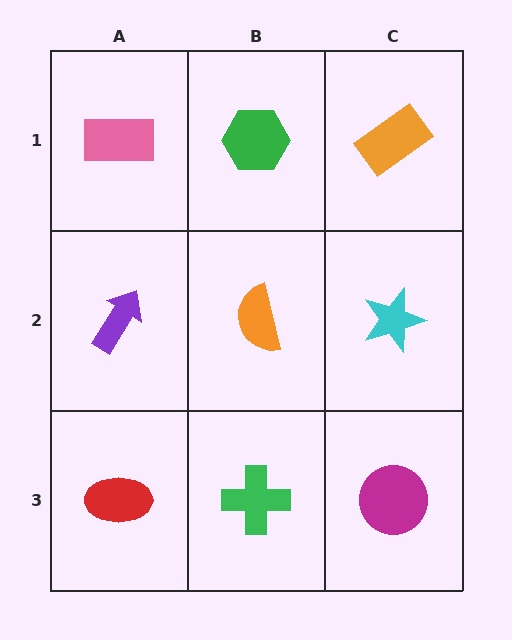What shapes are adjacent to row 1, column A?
A purple arrow (row 2, column A), a green hexagon (row 1, column B).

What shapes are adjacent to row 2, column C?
An orange rectangle (row 1, column C), a magenta circle (row 3, column C), an orange semicircle (row 2, column B).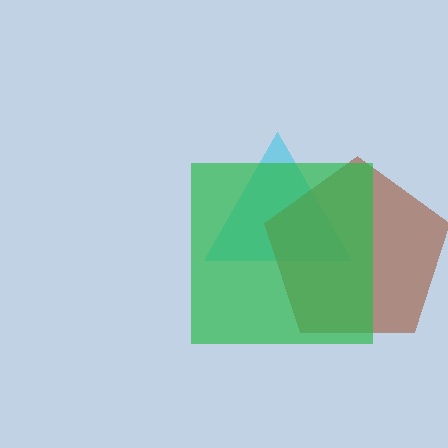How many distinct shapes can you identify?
There are 3 distinct shapes: a cyan triangle, a brown pentagon, a green square.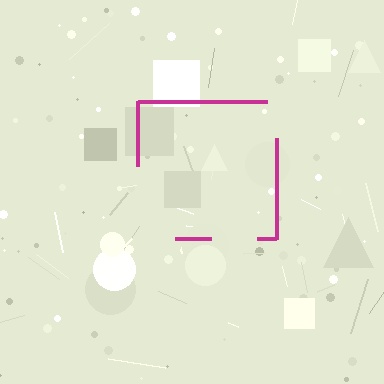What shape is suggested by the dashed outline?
The dashed outline suggests a square.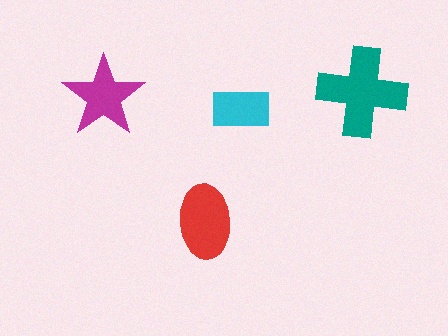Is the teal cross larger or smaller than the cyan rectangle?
Larger.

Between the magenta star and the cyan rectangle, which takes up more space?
The magenta star.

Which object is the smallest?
The cyan rectangle.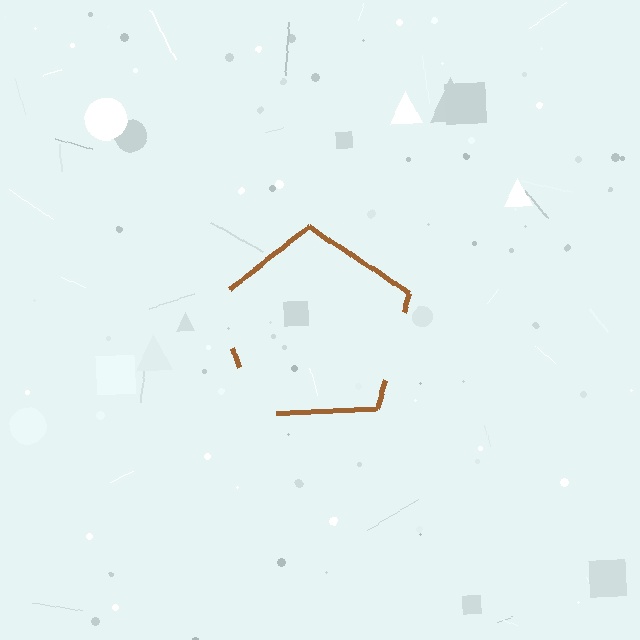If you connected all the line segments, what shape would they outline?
They would outline a pentagon.